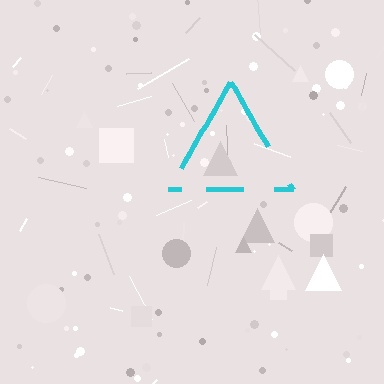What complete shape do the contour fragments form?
The contour fragments form a triangle.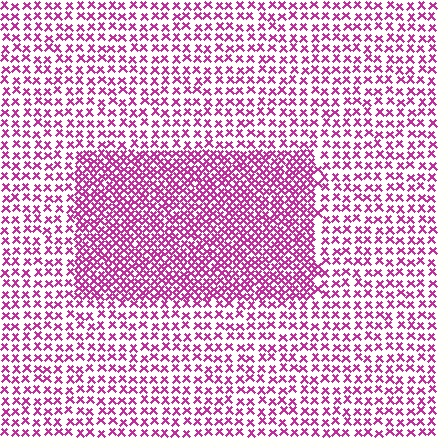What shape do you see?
I see a rectangle.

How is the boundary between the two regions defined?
The boundary is defined by a change in element density (approximately 2.0x ratio). All elements are the same color, size, and shape.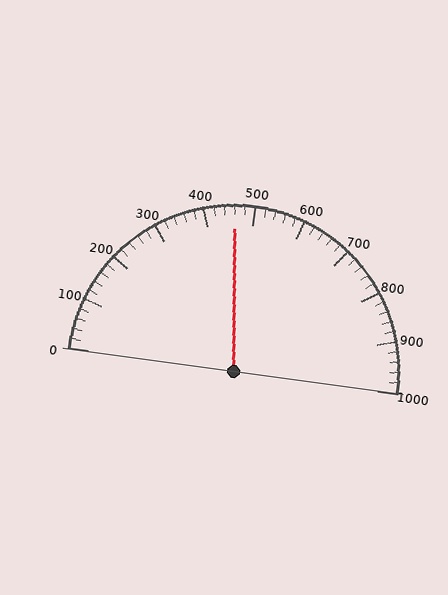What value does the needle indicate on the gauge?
The needle indicates approximately 460.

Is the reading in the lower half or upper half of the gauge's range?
The reading is in the lower half of the range (0 to 1000).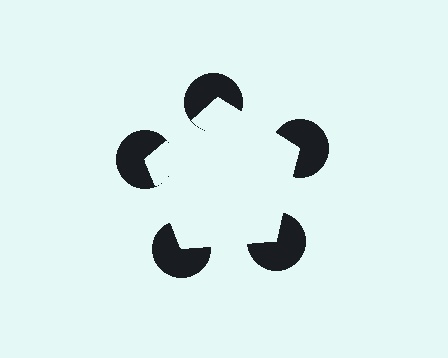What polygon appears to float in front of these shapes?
An illusory pentagon — its edges are inferred from the aligned wedge cuts in the pac-man discs, not physically drawn.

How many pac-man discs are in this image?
There are 5 — one at each vertex of the illusory pentagon.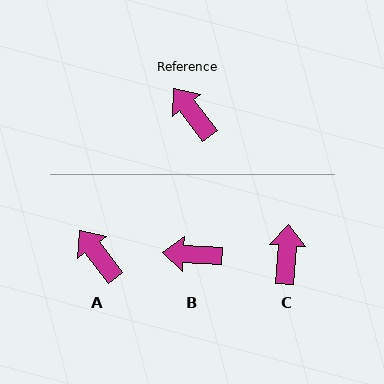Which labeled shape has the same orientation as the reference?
A.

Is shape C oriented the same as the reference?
No, it is off by about 41 degrees.